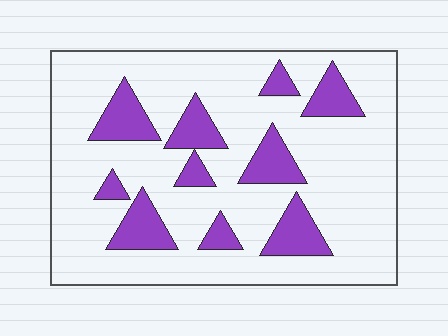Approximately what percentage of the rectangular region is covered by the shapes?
Approximately 20%.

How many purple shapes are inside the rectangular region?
10.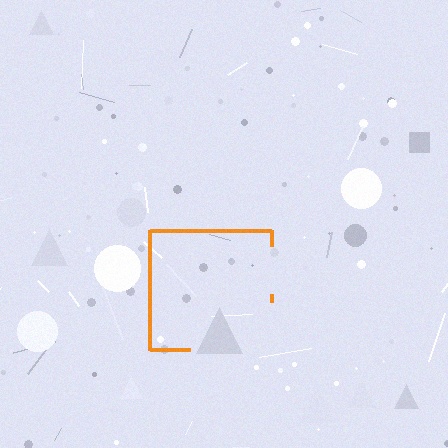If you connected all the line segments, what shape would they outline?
They would outline a square.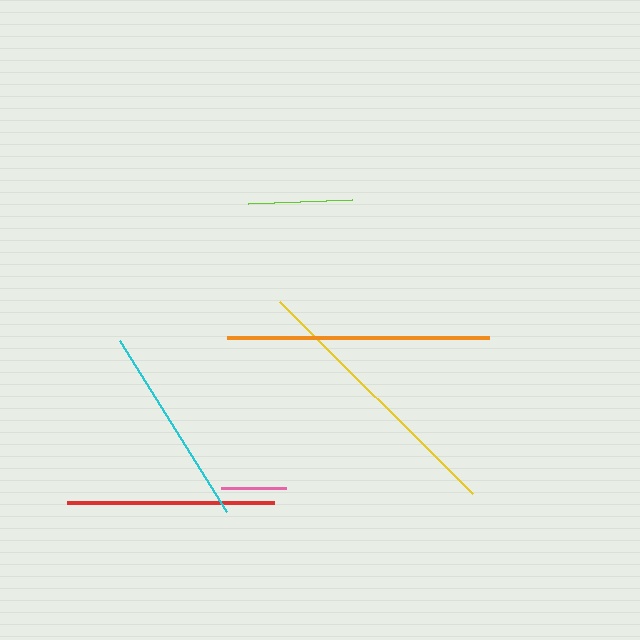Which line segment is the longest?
The yellow line is the longest at approximately 272 pixels.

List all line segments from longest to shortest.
From longest to shortest: yellow, orange, red, cyan, lime, pink.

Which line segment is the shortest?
The pink line is the shortest at approximately 65 pixels.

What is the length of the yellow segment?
The yellow segment is approximately 272 pixels long.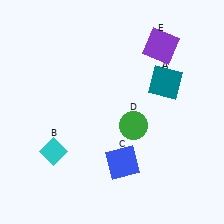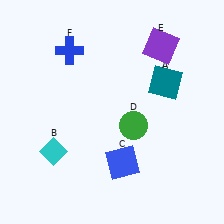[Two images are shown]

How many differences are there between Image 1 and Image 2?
There is 1 difference between the two images.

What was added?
A blue cross (F) was added in Image 2.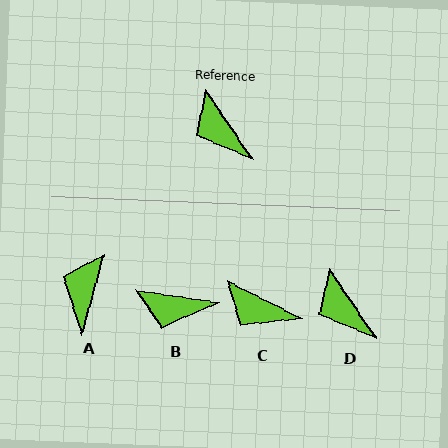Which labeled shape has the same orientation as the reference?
D.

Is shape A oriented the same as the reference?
No, it is off by about 49 degrees.